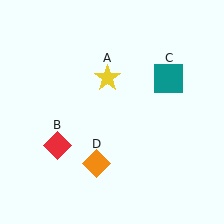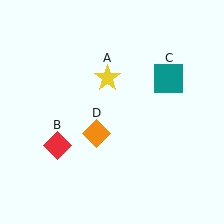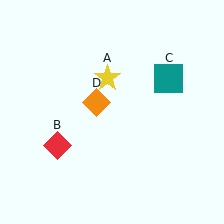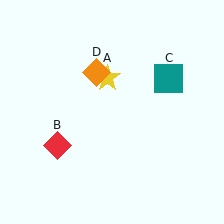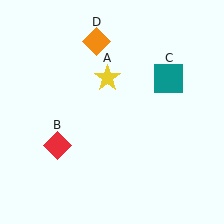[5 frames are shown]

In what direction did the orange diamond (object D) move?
The orange diamond (object D) moved up.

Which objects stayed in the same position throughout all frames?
Yellow star (object A) and red diamond (object B) and teal square (object C) remained stationary.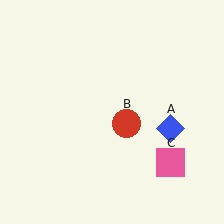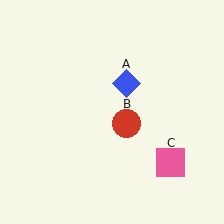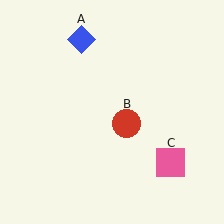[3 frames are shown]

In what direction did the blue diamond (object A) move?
The blue diamond (object A) moved up and to the left.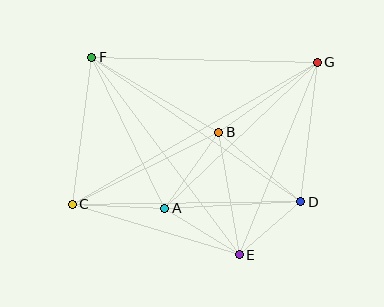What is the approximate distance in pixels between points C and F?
The distance between C and F is approximately 148 pixels.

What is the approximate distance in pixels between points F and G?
The distance between F and G is approximately 226 pixels.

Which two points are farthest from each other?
Points C and G are farthest from each other.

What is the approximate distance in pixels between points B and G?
The distance between B and G is approximately 121 pixels.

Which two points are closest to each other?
Points D and E are closest to each other.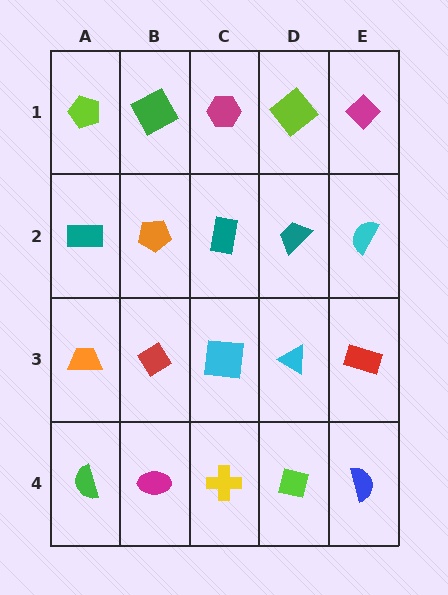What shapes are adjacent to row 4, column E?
A red rectangle (row 3, column E), a lime square (row 4, column D).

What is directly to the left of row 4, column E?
A lime square.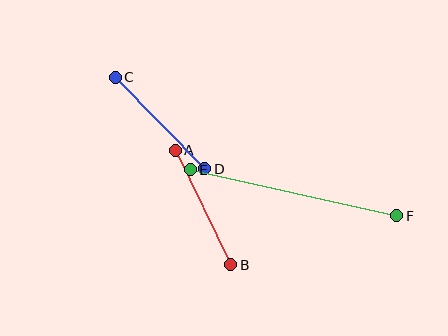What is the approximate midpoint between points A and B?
The midpoint is at approximately (203, 207) pixels.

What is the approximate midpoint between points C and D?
The midpoint is at approximately (160, 123) pixels.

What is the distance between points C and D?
The distance is approximately 128 pixels.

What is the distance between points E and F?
The distance is approximately 211 pixels.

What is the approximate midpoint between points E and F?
The midpoint is at approximately (293, 193) pixels.